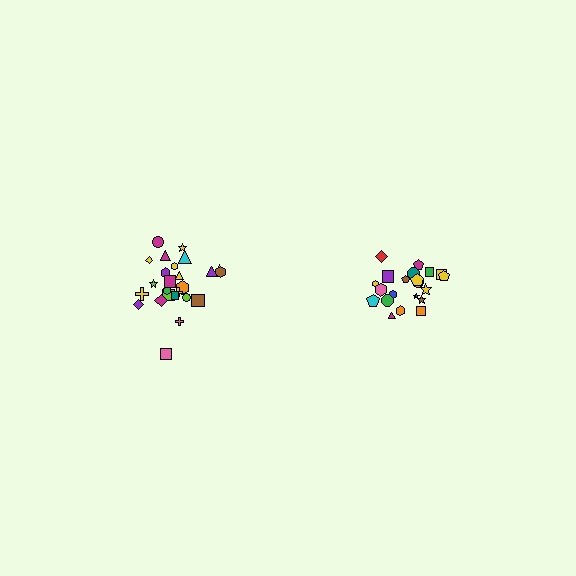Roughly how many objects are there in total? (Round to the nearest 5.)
Roughly 45 objects in total.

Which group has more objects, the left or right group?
The left group.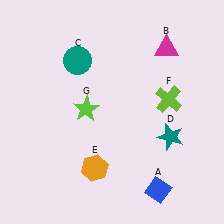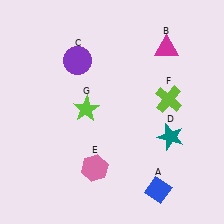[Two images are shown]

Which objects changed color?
C changed from teal to purple. E changed from orange to pink.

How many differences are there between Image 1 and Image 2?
There are 2 differences between the two images.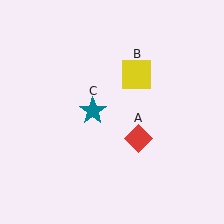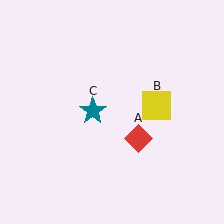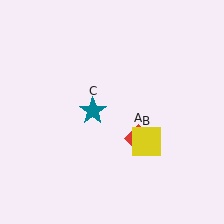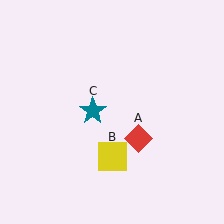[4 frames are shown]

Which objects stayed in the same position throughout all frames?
Red diamond (object A) and teal star (object C) remained stationary.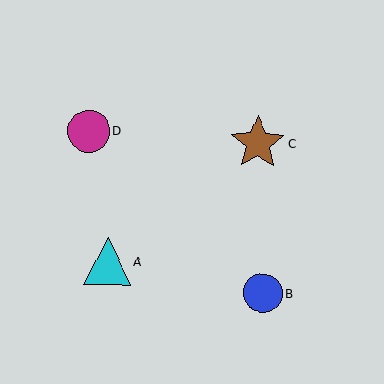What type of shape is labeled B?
Shape B is a blue circle.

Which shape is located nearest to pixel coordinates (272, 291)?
The blue circle (labeled B) at (263, 293) is nearest to that location.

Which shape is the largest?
The brown star (labeled C) is the largest.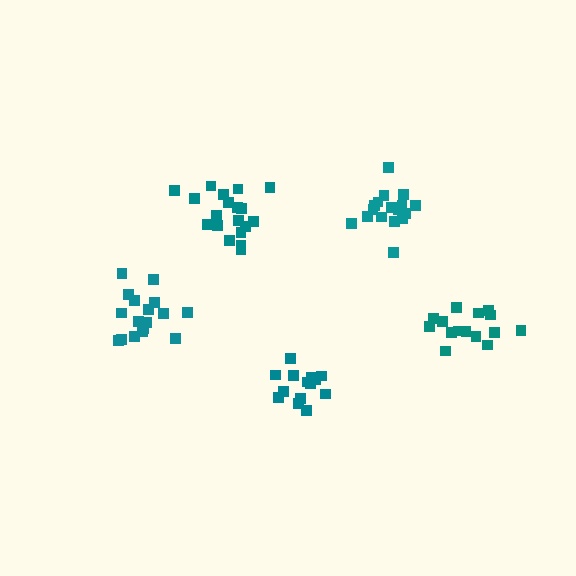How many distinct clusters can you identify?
There are 5 distinct clusters.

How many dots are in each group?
Group 1: 14 dots, Group 2: 17 dots, Group 3: 17 dots, Group 4: 15 dots, Group 5: 19 dots (82 total).